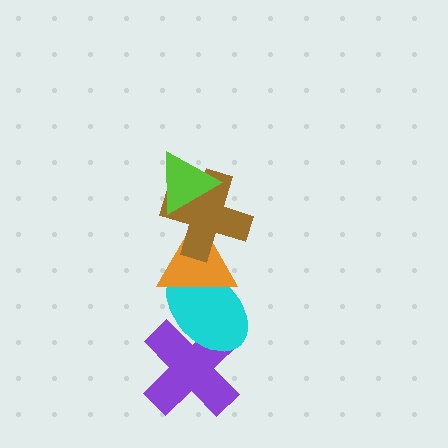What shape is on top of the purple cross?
The cyan ellipse is on top of the purple cross.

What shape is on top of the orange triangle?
The brown cross is on top of the orange triangle.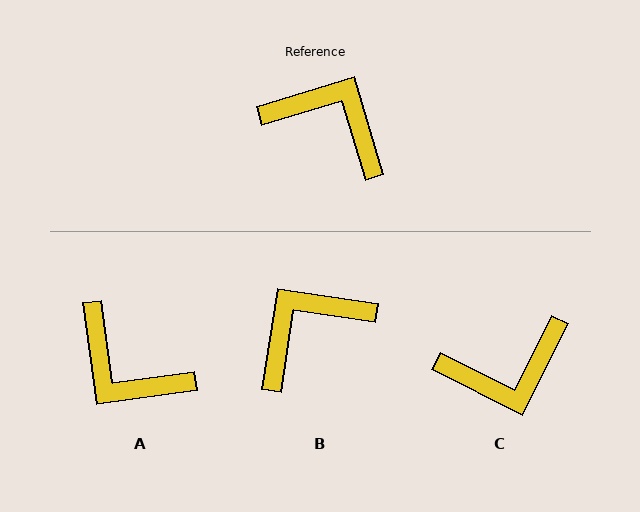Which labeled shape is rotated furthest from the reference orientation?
A, about 171 degrees away.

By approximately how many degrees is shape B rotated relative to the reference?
Approximately 65 degrees counter-clockwise.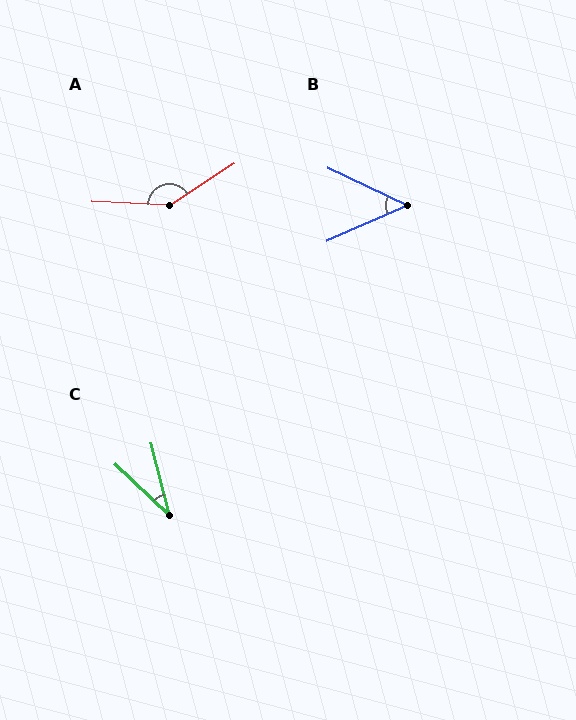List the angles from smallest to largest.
C (32°), B (49°), A (145°).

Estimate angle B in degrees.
Approximately 49 degrees.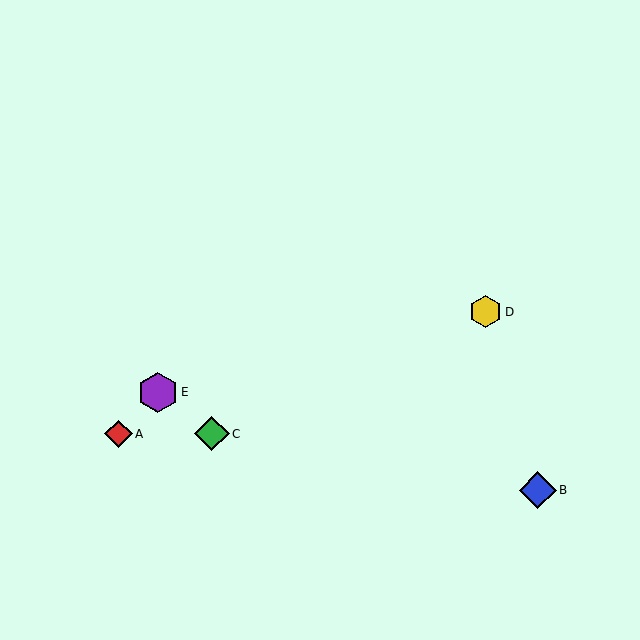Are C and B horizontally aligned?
No, C is at y≈434 and B is at y≈490.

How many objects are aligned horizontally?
2 objects (A, C) are aligned horizontally.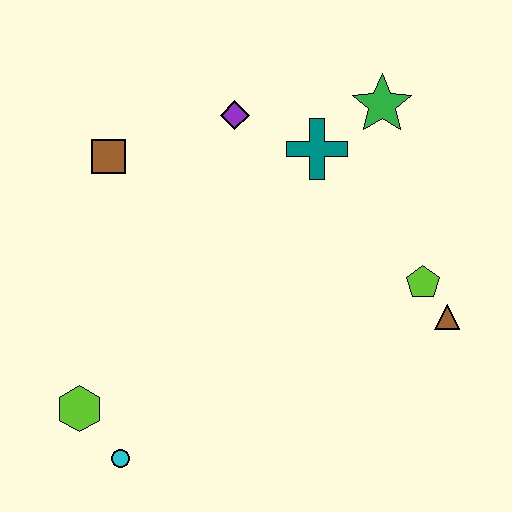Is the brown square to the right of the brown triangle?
No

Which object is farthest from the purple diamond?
The cyan circle is farthest from the purple diamond.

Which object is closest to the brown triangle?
The lime pentagon is closest to the brown triangle.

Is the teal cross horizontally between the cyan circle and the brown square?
No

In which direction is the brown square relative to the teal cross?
The brown square is to the left of the teal cross.